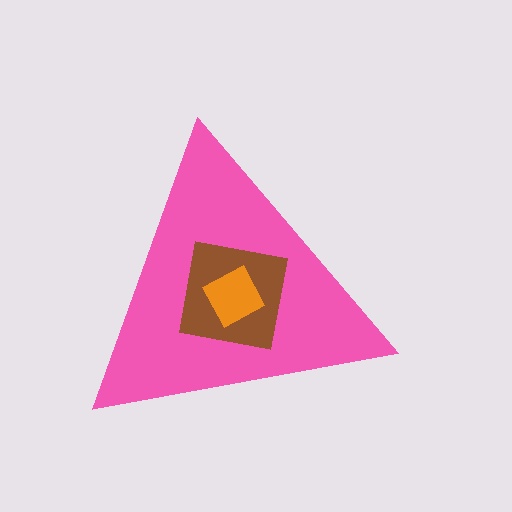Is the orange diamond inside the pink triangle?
Yes.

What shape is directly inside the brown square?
The orange diamond.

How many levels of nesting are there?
3.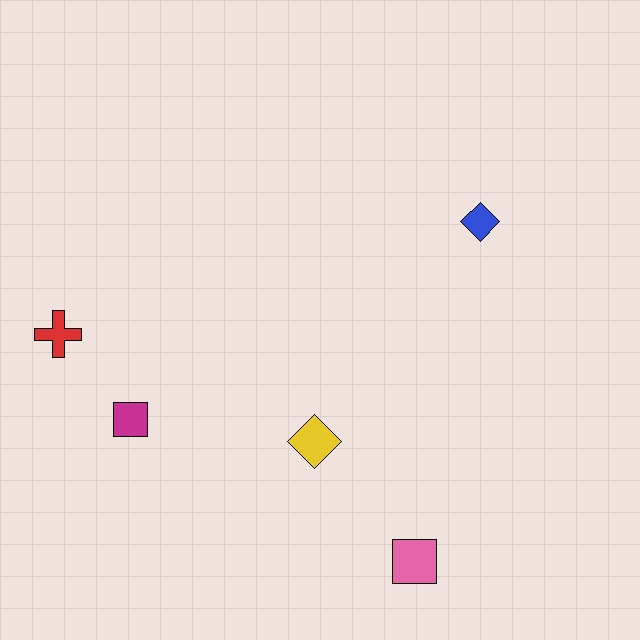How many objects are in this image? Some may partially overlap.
There are 5 objects.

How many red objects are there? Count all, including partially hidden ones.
There is 1 red object.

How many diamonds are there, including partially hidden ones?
There are 2 diamonds.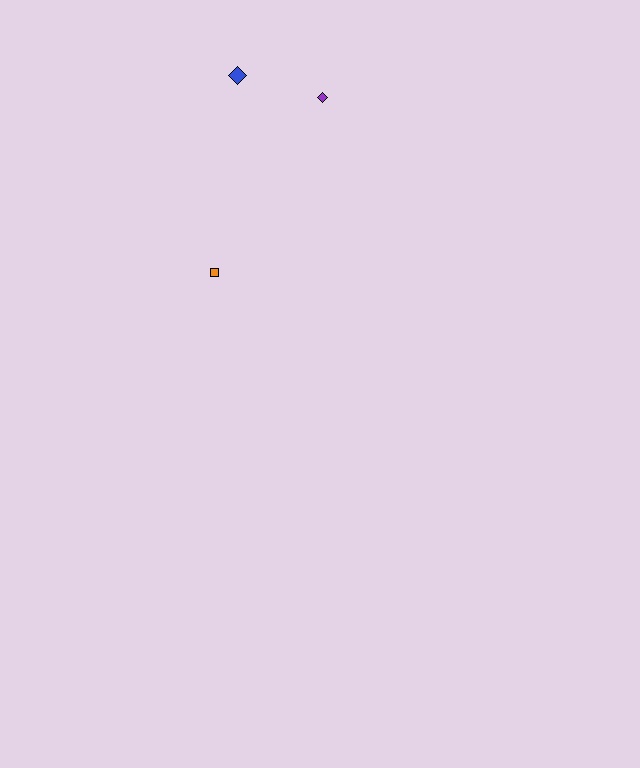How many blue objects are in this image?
There is 1 blue object.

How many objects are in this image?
There are 3 objects.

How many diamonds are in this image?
There are 2 diamonds.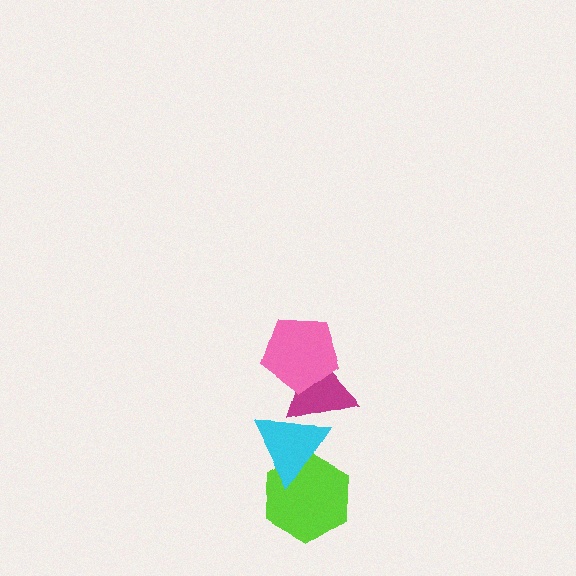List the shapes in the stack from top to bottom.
From top to bottom: the pink pentagon, the magenta triangle, the cyan triangle, the lime hexagon.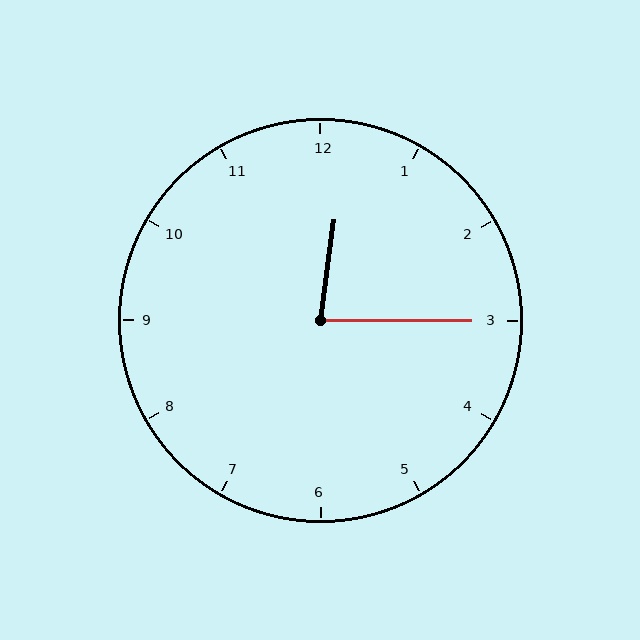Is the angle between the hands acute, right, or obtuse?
It is acute.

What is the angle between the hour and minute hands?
Approximately 82 degrees.